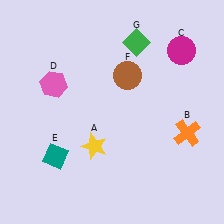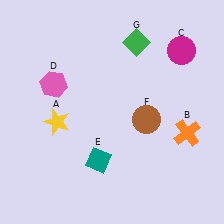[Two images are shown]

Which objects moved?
The objects that moved are: the yellow star (A), the teal diamond (E), the brown circle (F).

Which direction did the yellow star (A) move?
The yellow star (A) moved left.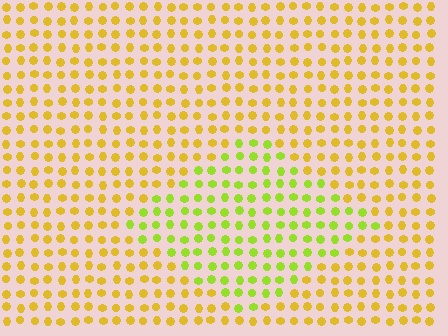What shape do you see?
I see a diamond.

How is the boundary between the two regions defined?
The boundary is defined purely by a slight shift in hue (about 37 degrees). Spacing, size, and orientation are identical on both sides.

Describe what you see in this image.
The image is filled with small yellow elements in a uniform arrangement. A diamond-shaped region is visible where the elements are tinted to a slightly different hue, forming a subtle color boundary.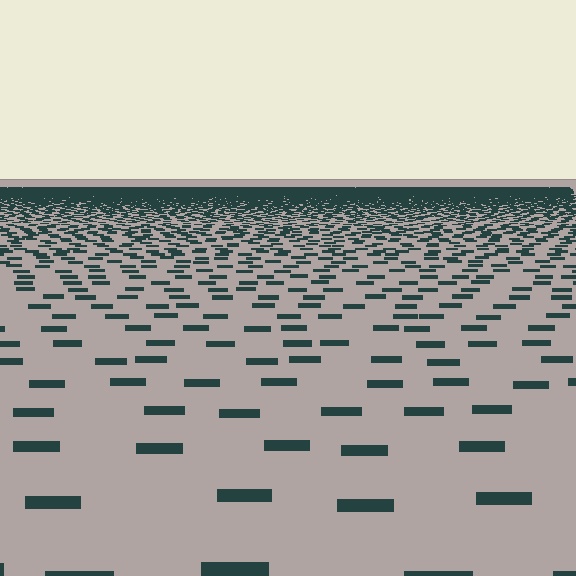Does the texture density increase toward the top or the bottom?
Density increases toward the top.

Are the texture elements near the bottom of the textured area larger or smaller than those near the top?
Larger. Near the bottom, elements are closer to the viewer and appear at a bigger on-screen size.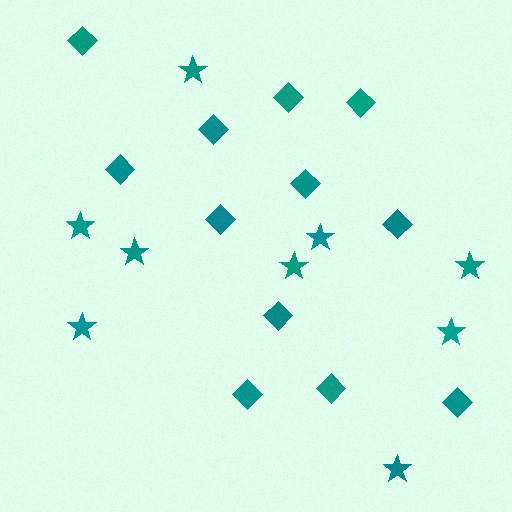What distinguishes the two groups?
There are 2 groups: one group of diamonds (12) and one group of stars (9).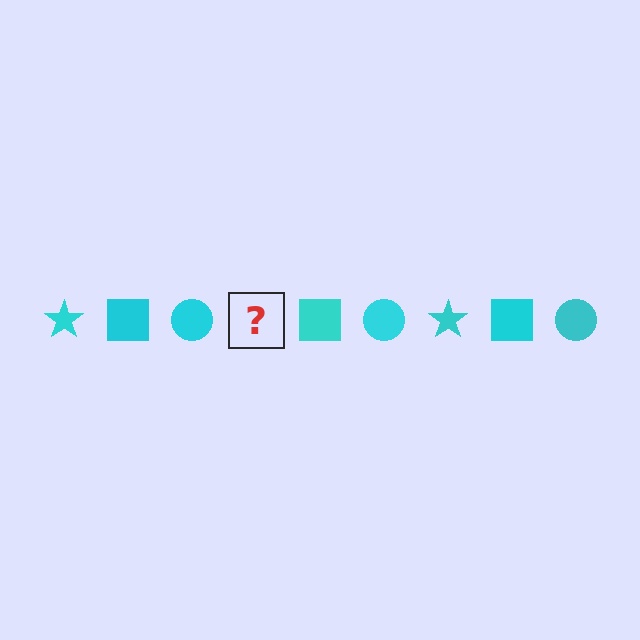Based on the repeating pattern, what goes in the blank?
The blank should be a cyan star.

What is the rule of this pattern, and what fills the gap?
The rule is that the pattern cycles through star, square, circle shapes in cyan. The gap should be filled with a cyan star.